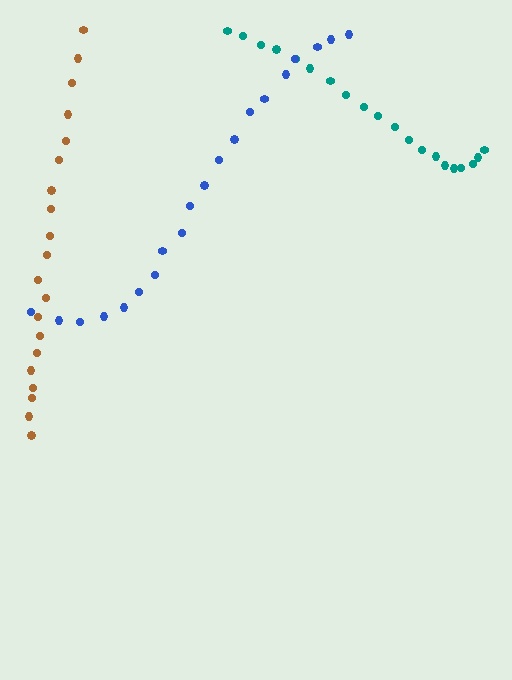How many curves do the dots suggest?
There are 3 distinct paths.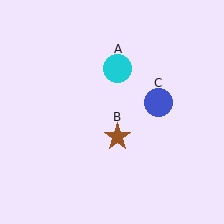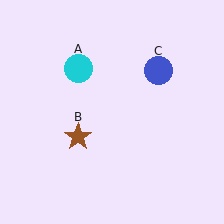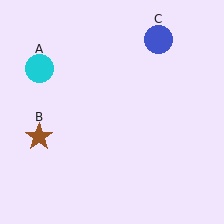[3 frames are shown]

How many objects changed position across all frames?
3 objects changed position: cyan circle (object A), brown star (object B), blue circle (object C).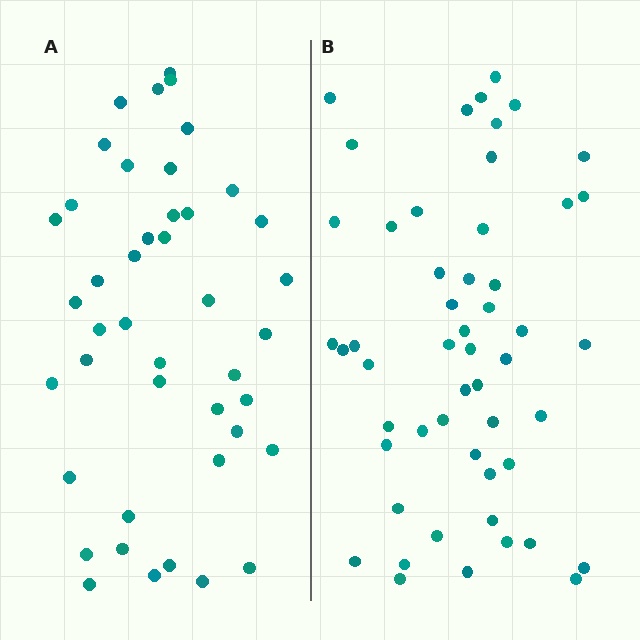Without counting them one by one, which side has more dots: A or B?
Region B (the right region) has more dots.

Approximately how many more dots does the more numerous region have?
Region B has roughly 8 or so more dots than region A.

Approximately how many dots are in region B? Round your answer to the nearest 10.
About 50 dots. (The exact count is 52, which rounds to 50.)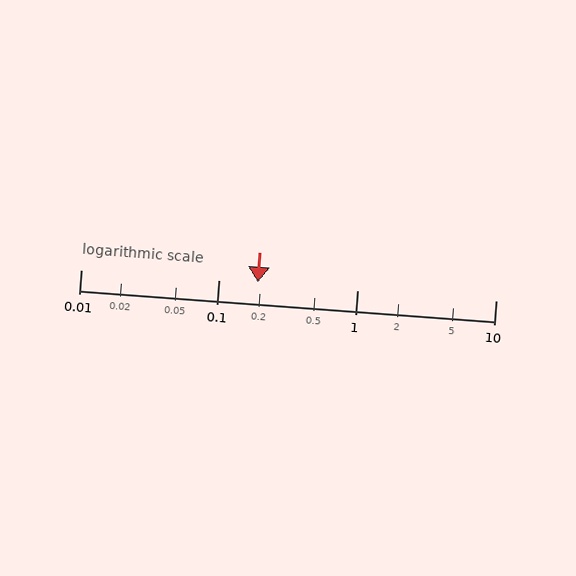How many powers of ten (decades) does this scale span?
The scale spans 3 decades, from 0.01 to 10.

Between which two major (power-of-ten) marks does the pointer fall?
The pointer is between 0.1 and 1.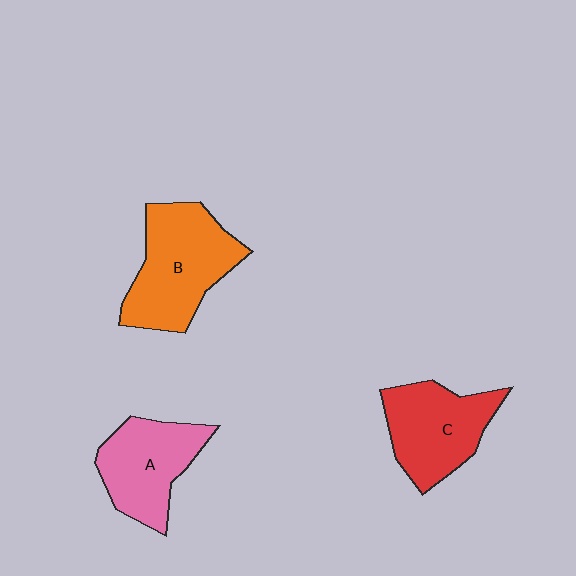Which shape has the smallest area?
Shape A (pink).